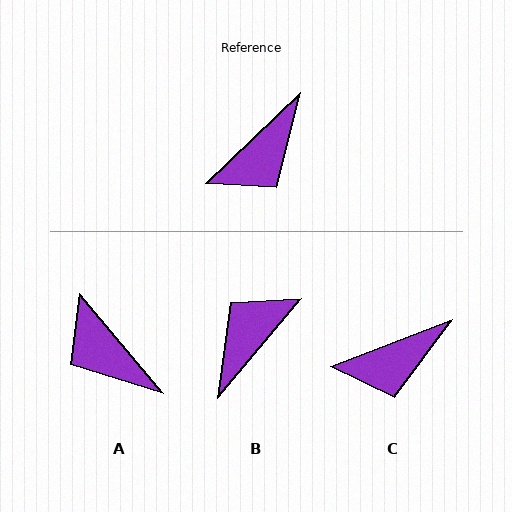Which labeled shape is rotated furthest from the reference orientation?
B, about 174 degrees away.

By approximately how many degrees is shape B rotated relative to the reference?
Approximately 174 degrees clockwise.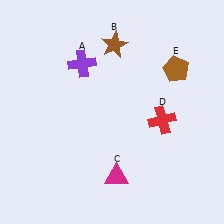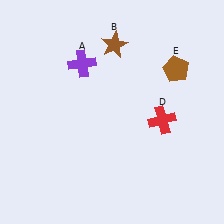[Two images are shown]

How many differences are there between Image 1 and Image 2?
There is 1 difference between the two images.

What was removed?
The magenta triangle (C) was removed in Image 2.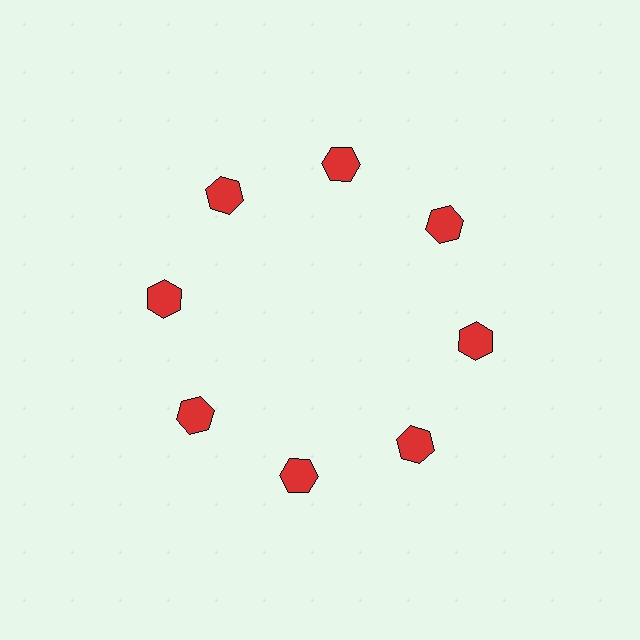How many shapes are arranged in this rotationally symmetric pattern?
There are 8 shapes, arranged in 8 groups of 1.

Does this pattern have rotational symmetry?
Yes, this pattern has 8-fold rotational symmetry. It looks the same after rotating 45 degrees around the center.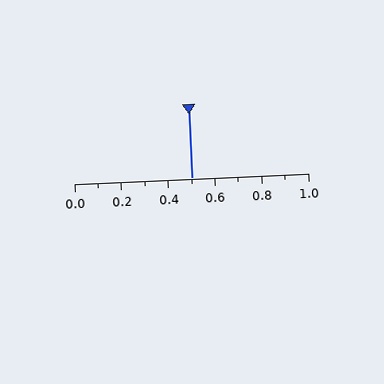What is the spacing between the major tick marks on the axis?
The major ticks are spaced 0.2 apart.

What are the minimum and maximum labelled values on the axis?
The axis runs from 0.0 to 1.0.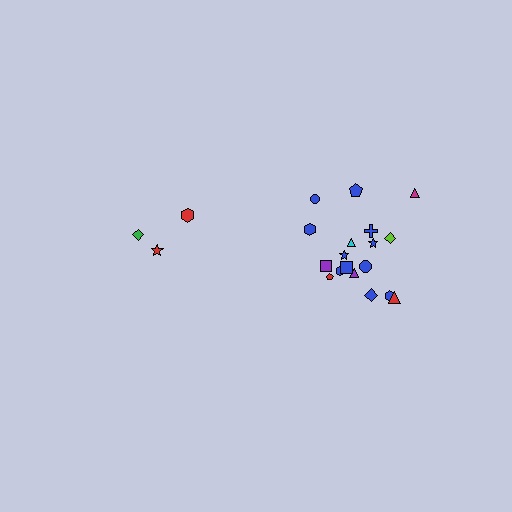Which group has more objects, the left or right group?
The right group.